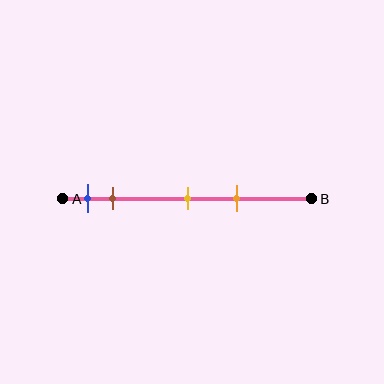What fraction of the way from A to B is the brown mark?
The brown mark is approximately 20% (0.2) of the way from A to B.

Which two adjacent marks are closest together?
The blue and brown marks are the closest adjacent pair.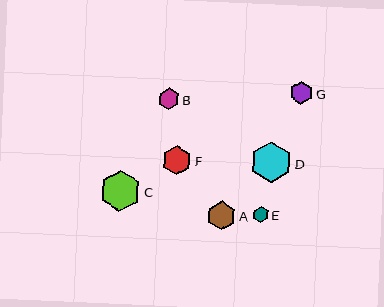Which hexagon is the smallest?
Hexagon E is the smallest with a size of approximately 16 pixels.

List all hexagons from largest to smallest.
From largest to smallest: C, D, A, F, G, B, E.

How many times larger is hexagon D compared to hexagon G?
Hexagon D is approximately 1.8 times the size of hexagon G.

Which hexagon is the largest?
Hexagon C is the largest with a size of approximately 41 pixels.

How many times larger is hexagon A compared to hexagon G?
Hexagon A is approximately 1.3 times the size of hexagon G.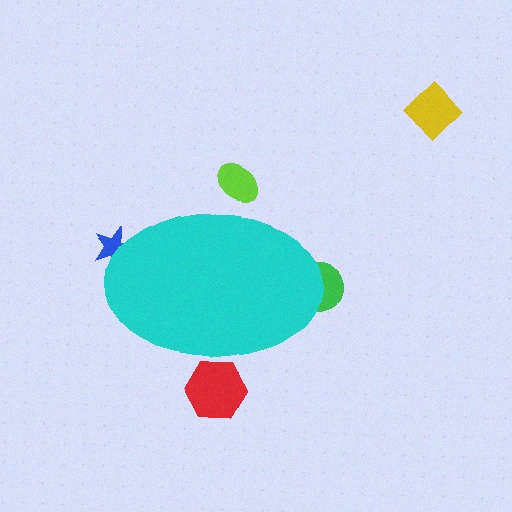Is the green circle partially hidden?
Yes, the green circle is partially hidden behind the cyan ellipse.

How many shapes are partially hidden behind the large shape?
4 shapes are partially hidden.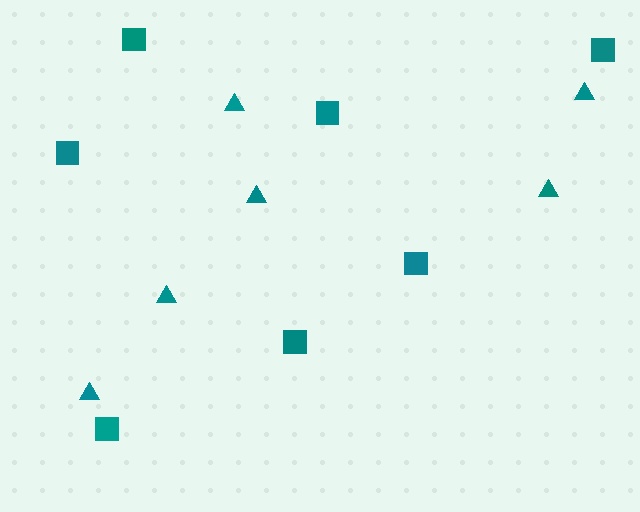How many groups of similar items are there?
There are 2 groups: one group of triangles (6) and one group of squares (7).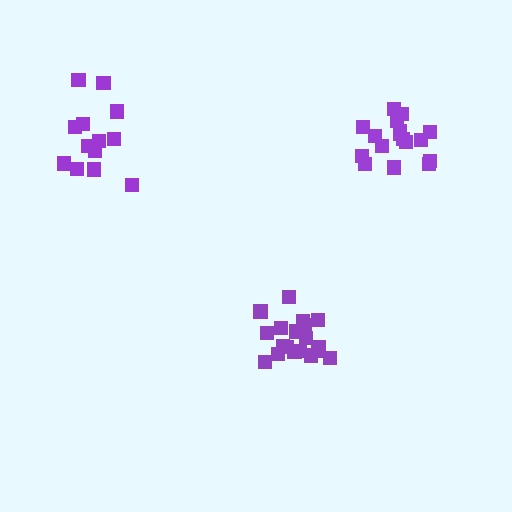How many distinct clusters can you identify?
There are 3 distinct clusters.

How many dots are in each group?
Group 1: 17 dots, Group 2: 19 dots, Group 3: 13 dots (49 total).